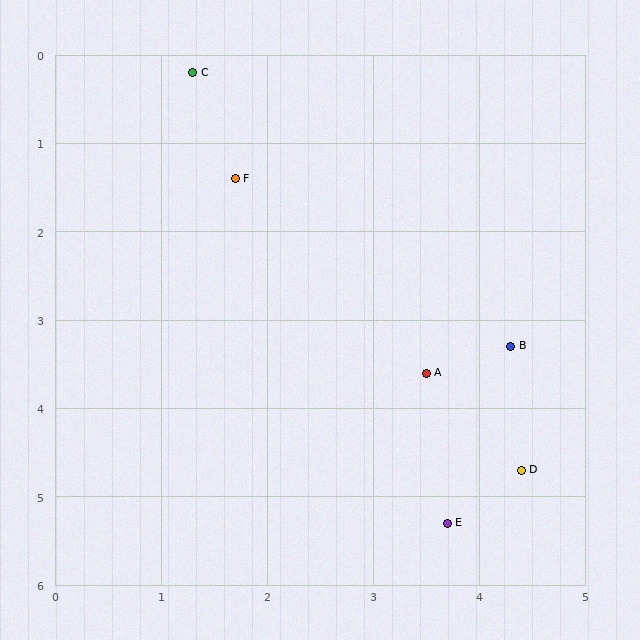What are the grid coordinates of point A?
Point A is at approximately (3.5, 3.6).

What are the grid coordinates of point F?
Point F is at approximately (1.7, 1.4).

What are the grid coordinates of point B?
Point B is at approximately (4.3, 3.3).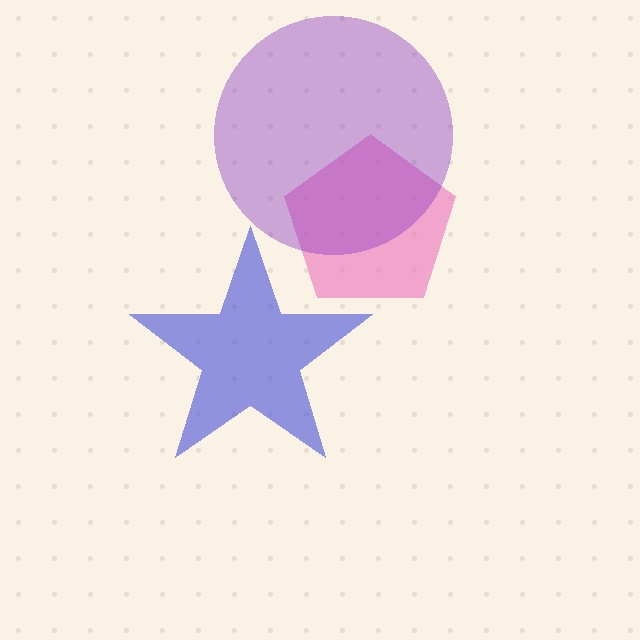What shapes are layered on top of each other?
The layered shapes are: a blue star, a pink pentagon, a purple circle.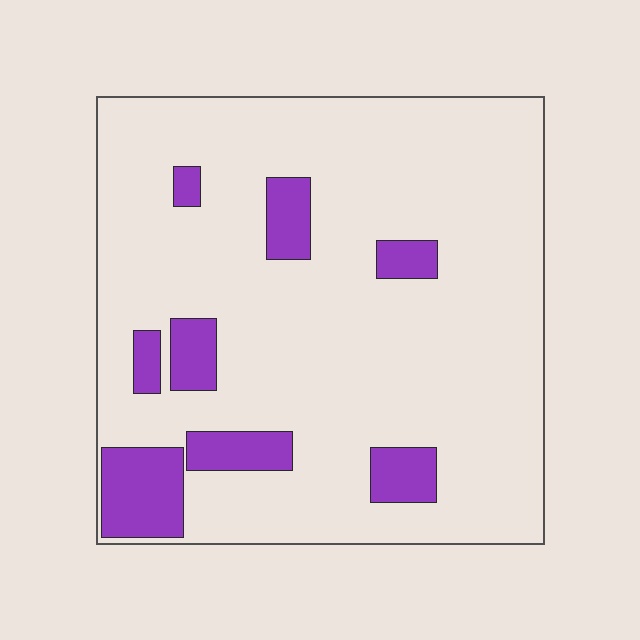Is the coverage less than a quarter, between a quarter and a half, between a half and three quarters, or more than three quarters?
Less than a quarter.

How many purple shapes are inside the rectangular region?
8.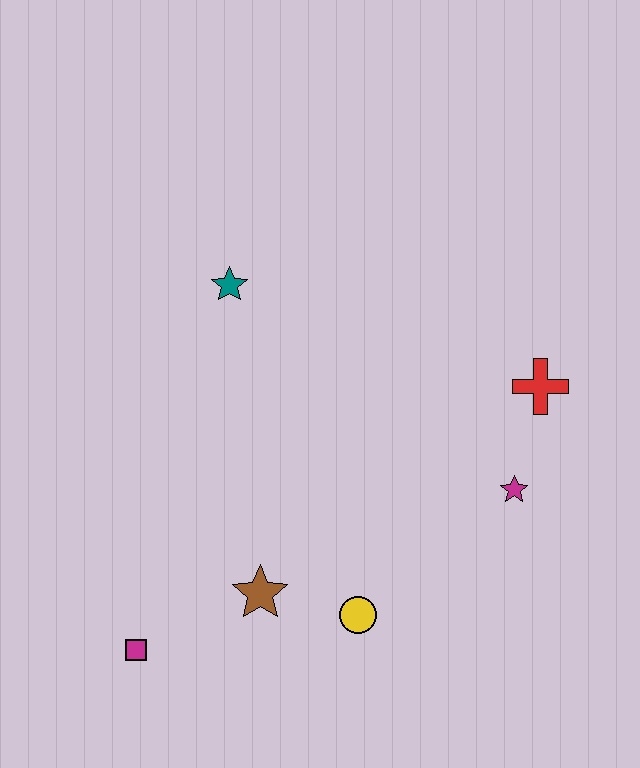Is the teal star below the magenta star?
No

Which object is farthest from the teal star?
The magenta square is farthest from the teal star.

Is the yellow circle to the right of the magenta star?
No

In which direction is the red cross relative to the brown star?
The red cross is to the right of the brown star.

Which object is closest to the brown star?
The yellow circle is closest to the brown star.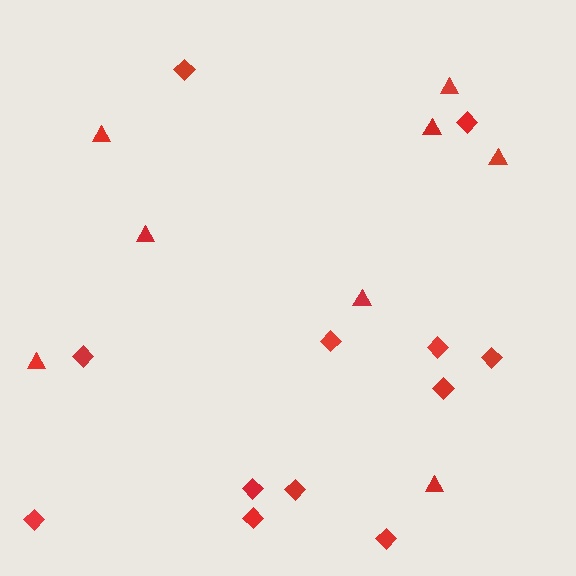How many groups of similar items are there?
There are 2 groups: one group of diamonds (12) and one group of triangles (8).